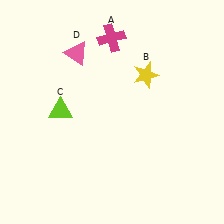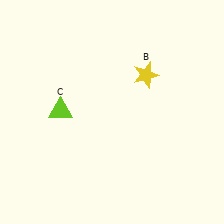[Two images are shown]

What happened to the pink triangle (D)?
The pink triangle (D) was removed in Image 2. It was in the top-left area of Image 1.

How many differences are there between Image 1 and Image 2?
There are 2 differences between the two images.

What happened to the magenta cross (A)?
The magenta cross (A) was removed in Image 2. It was in the top-left area of Image 1.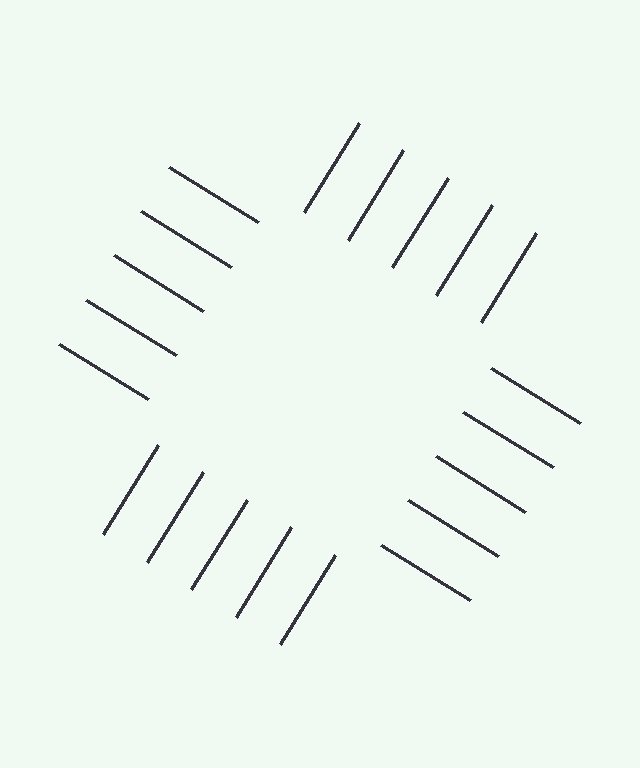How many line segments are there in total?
20 — 5 along each of the 4 edges.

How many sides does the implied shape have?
4 sides — the line-ends trace a square.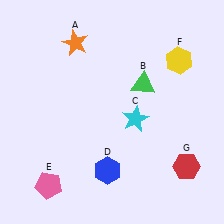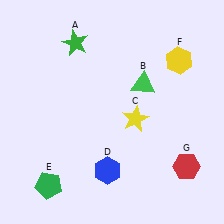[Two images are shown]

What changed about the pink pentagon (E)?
In Image 1, E is pink. In Image 2, it changed to green.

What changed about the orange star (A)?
In Image 1, A is orange. In Image 2, it changed to green.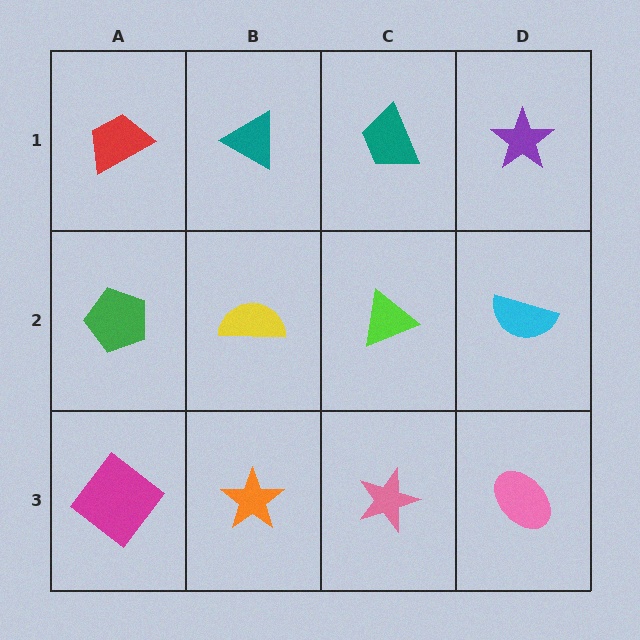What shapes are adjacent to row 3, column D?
A cyan semicircle (row 2, column D), a pink star (row 3, column C).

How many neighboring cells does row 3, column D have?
2.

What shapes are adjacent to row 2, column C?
A teal trapezoid (row 1, column C), a pink star (row 3, column C), a yellow semicircle (row 2, column B), a cyan semicircle (row 2, column D).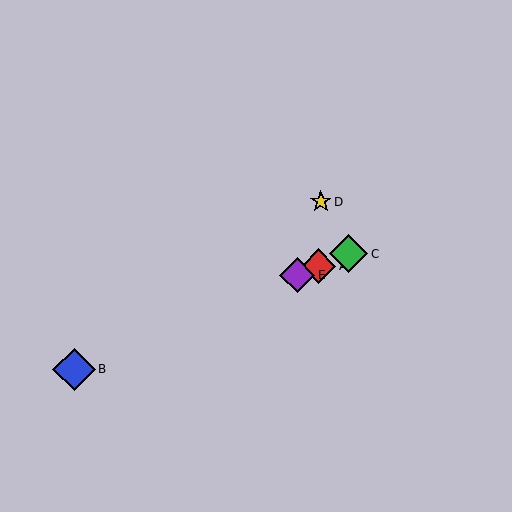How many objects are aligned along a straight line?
4 objects (A, B, C, E) are aligned along a straight line.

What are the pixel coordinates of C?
Object C is at (349, 254).